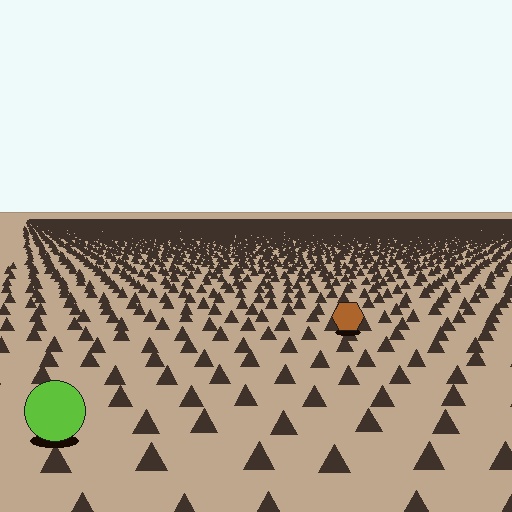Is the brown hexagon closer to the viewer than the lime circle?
No. The lime circle is closer — you can tell from the texture gradient: the ground texture is coarser near it.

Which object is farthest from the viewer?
The brown hexagon is farthest from the viewer. It appears smaller and the ground texture around it is denser.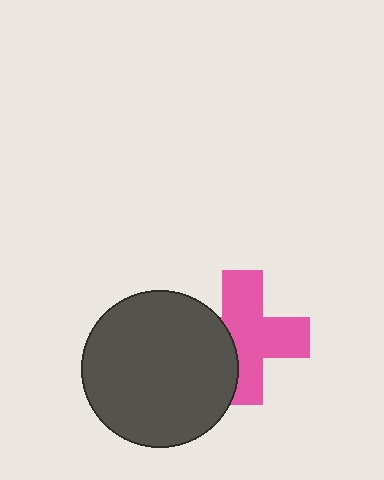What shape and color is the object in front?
The object in front is a dark gray circle.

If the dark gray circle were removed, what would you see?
You would see the complete pink cross.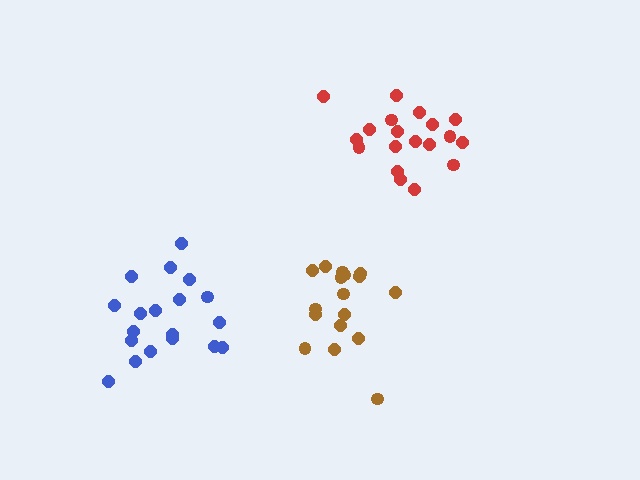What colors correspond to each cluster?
The clusters are colored: blue, red, brown.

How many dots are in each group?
Group 1: 19 dots, Group 2: 19 dots, Group 3: 17 dots (55 total).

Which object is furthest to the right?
The red cluster is rightmost.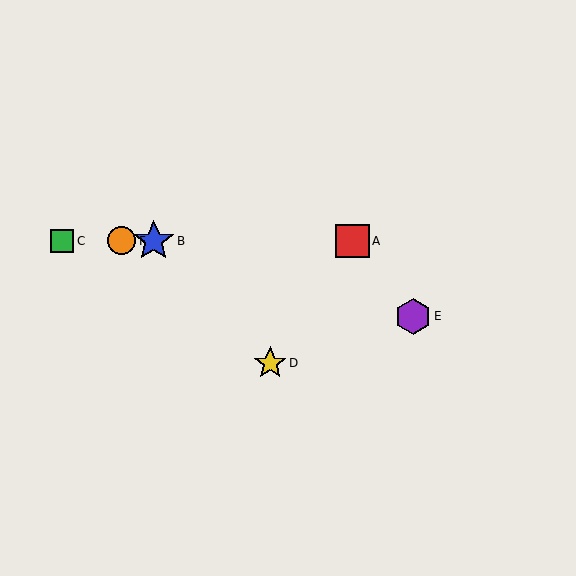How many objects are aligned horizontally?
4 objects (A, B, C, F) are aligned horizontally.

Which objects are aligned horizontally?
Objects A, B, C, F are aligned horizontally.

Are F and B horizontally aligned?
Yes, both are at y≈241.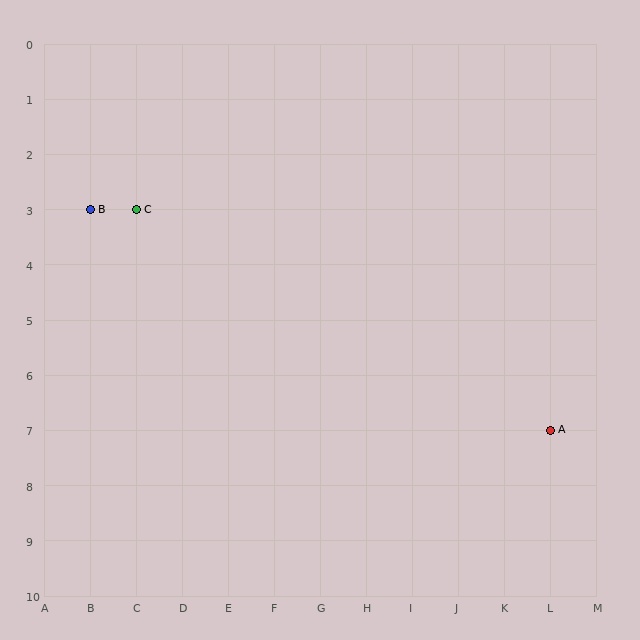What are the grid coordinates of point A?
Point A is at grid coordinates (L, 7).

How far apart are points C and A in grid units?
Points C and A are 9 columns and 4 rows apart (about 9.8 grid units diagonally).